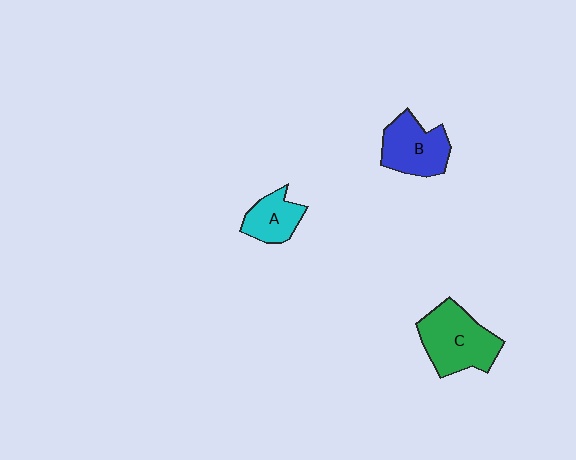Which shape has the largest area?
Shape C (green).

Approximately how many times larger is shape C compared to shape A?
Approximately 1.8 times.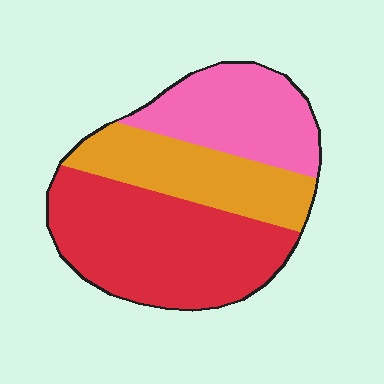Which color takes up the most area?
Red, at roughly 45%.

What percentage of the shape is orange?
Orange covers roughly 25% of the shape.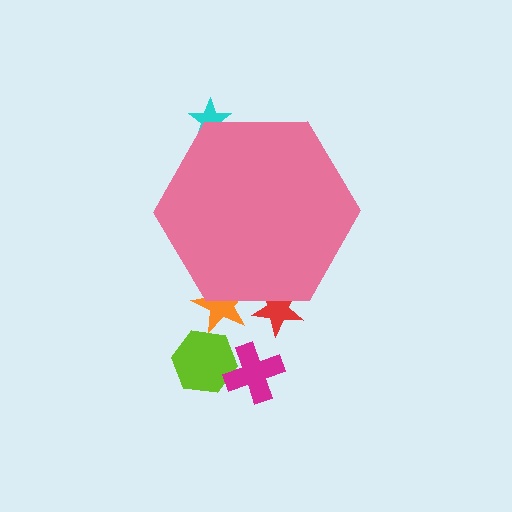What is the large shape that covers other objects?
A pink hexagon.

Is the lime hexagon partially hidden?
No, the lime hexagon is fully visible.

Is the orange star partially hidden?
Yes, the orange star is partially hidden behind the pink hexagon.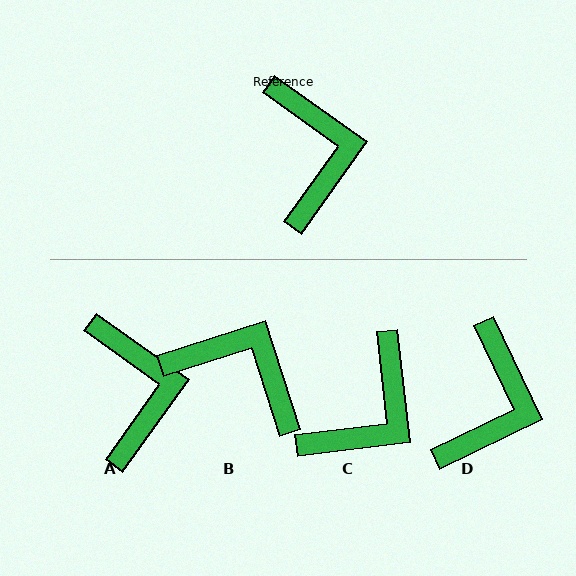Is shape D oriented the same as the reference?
No, it is off by about 29 degrees.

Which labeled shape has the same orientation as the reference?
A.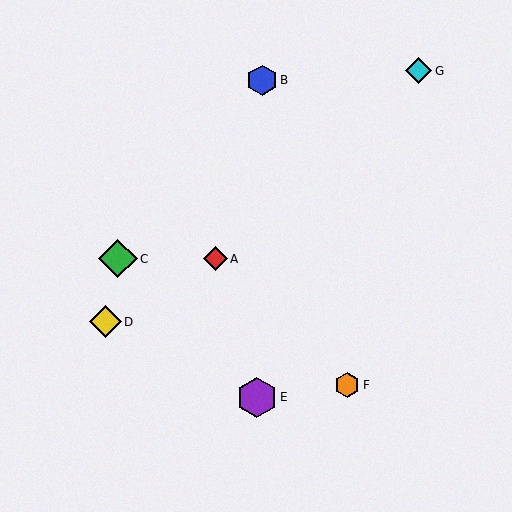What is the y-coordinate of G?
Object G is at y≈71.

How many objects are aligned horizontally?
2 objects (A, C) are aligned horizontally.